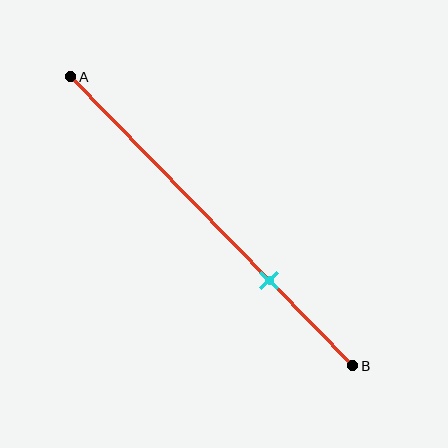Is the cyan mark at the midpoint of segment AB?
No, the mark is at about 70% from A, not at the 50% midpoint.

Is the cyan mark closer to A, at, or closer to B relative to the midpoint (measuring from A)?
The cyan mark is closer to point B than the midpoint of segment AB.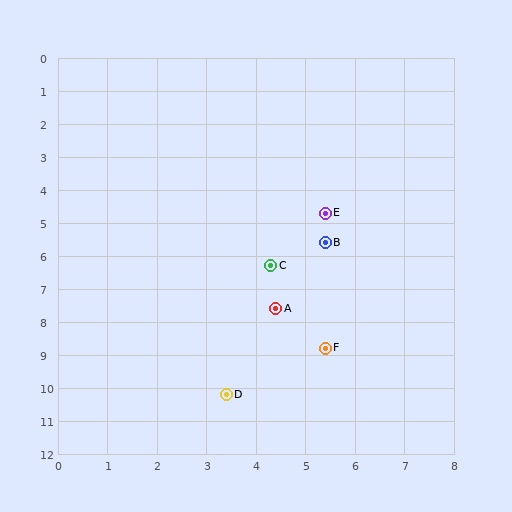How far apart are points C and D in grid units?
Points C and D are about 4.0 grid units apart.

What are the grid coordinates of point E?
Point E is at approximately (5.4, 4.7).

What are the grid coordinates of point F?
Point F is at approximately (5.4, 8.8).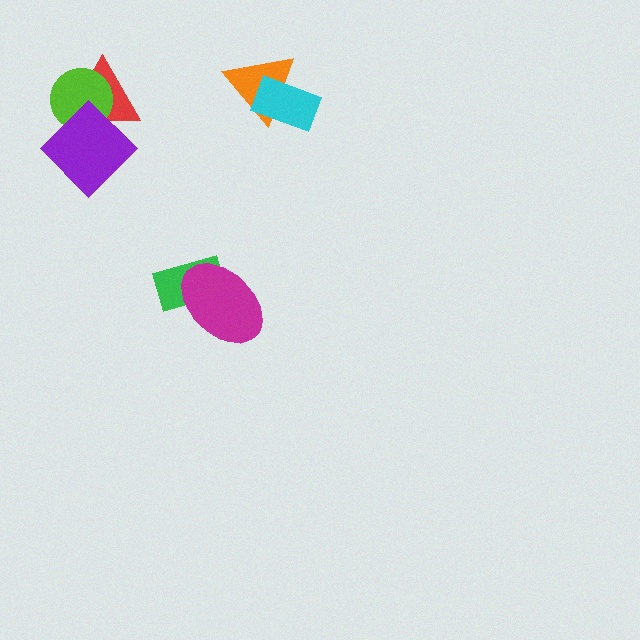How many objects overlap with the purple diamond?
2 objects overlap with the purple diamond.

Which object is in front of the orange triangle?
The cyan rectangle is in front of the orange triangle.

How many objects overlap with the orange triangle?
1 object overlaps with the orange triangle.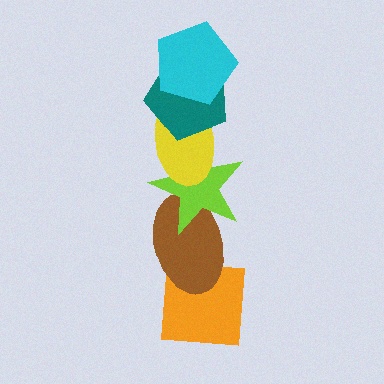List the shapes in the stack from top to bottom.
From top to bottom: the cyan pentagon, the teal pentagon, the yellow ellipse, the lime star, the brown ellipse, the orange square.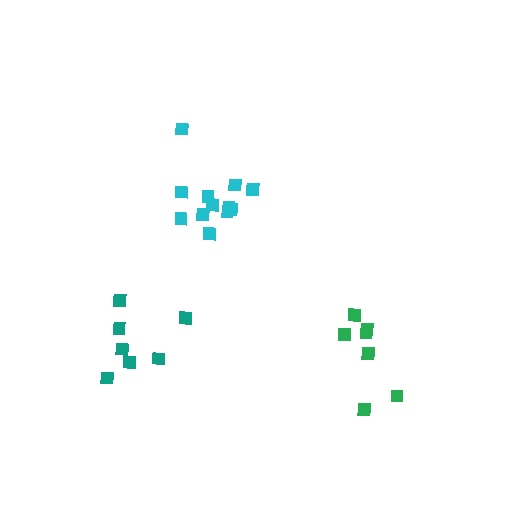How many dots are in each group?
Group 1: 12 dots, Group 2: 7 dots, Group 3: 7 dots (26 total).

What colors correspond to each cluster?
The clusters are colored: cyan, green, teal.